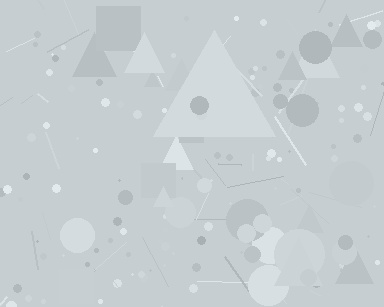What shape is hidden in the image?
A triangle is hidden in the image.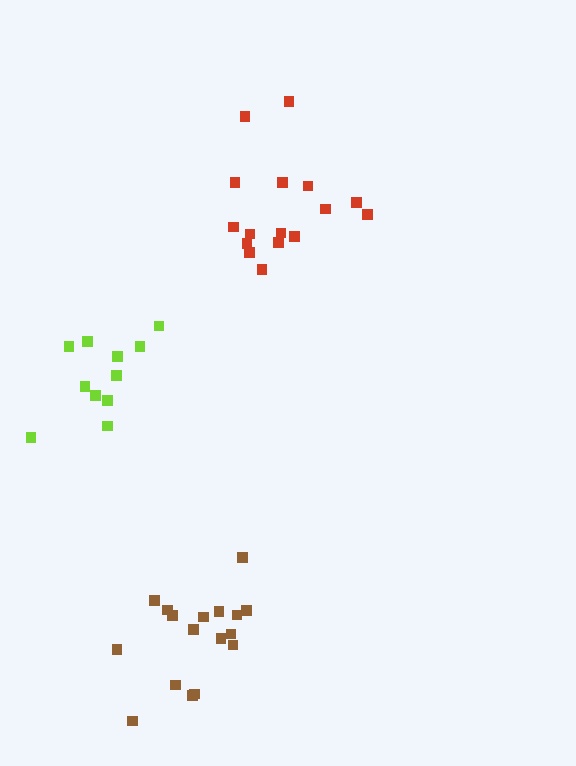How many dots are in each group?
Group 1: 11 dots, Group 2: 16 dots, Group 3: 17 dots (44 total).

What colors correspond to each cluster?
The clusters are colored: lime, red, brown.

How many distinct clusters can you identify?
There are 3 distinct clusters.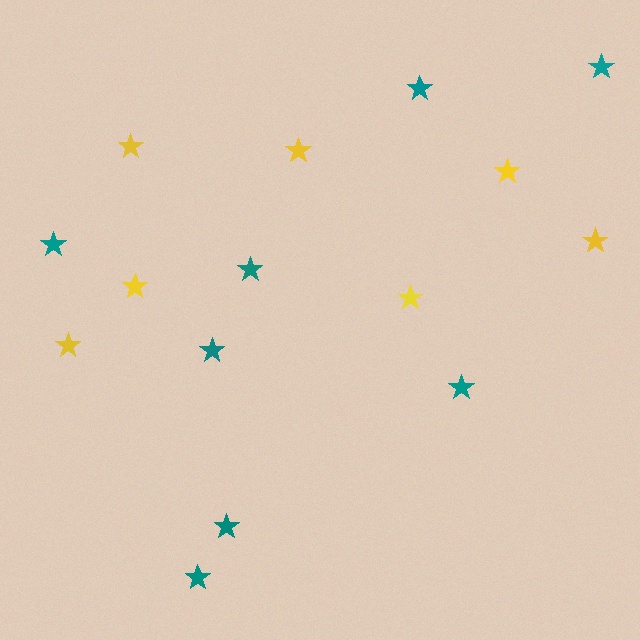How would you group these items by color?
There are 2 groups: one group of teal stars (8) and one group of yellow stars (7).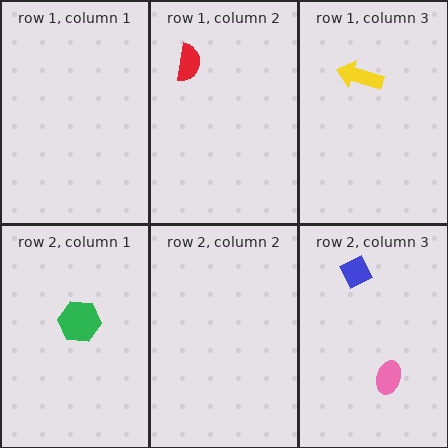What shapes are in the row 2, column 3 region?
The blue diamond, the pink ellipse.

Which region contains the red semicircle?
The row 1, column 2 region.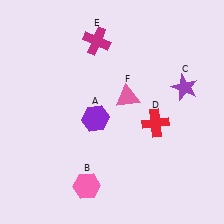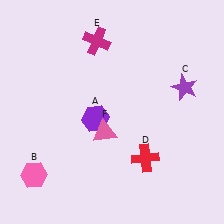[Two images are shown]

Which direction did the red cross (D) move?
The red cross (D) moved down.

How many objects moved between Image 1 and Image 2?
3 objects moved between the two images.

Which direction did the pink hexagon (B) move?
The pink hexagon (B) moved left.